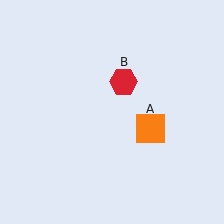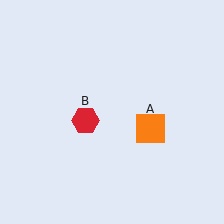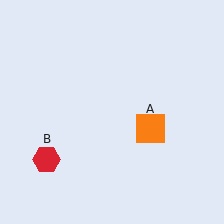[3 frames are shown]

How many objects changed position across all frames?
1 object changed position: red hexagon (object B).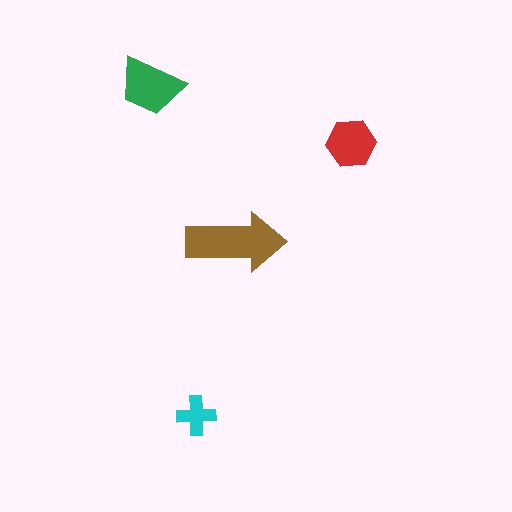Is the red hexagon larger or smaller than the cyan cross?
Larger.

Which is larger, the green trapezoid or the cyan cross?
The green trapezoid.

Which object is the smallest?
The cyan cross.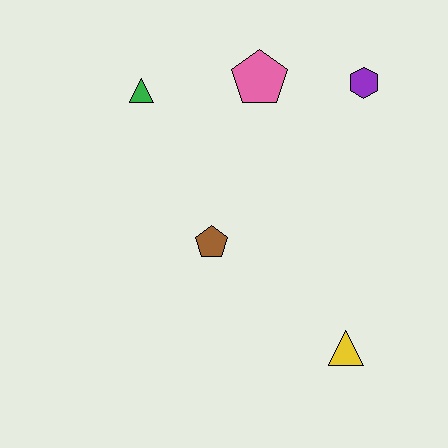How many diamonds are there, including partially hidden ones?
There are no diamonds.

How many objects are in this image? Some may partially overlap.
There are 5 objects.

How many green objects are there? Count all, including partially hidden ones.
There is 1 green object.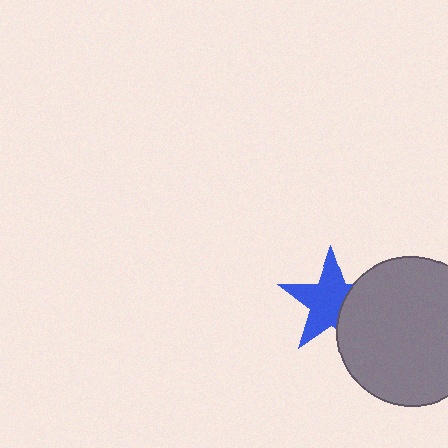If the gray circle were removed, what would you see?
You would see the complete blue star.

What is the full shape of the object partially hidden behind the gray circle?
The partially hidden object is a blue star.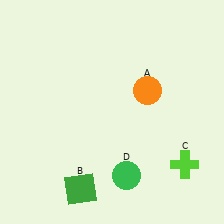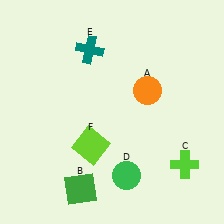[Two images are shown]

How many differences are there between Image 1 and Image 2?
There are 2 differences between the two images.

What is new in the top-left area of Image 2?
A teal cross (E) was added in the top-left area of Image 2.